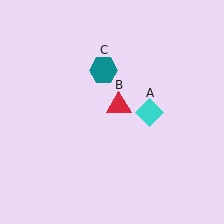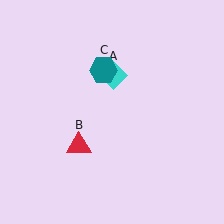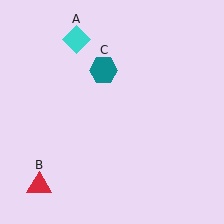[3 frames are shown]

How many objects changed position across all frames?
2 objects changed position: cyan diamond (object A), red triangle (object B).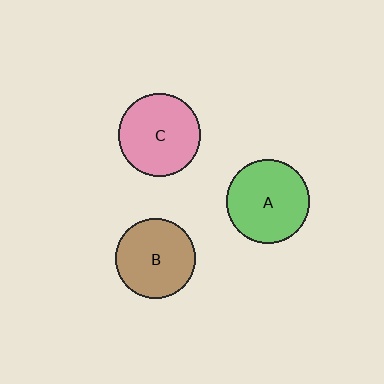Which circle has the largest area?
Circle A (green).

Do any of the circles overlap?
No, none of the circles overlap.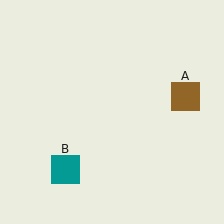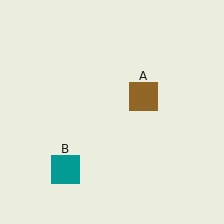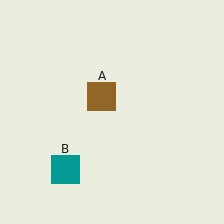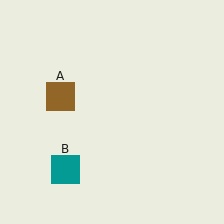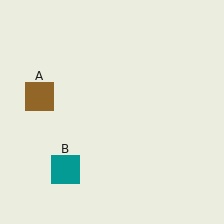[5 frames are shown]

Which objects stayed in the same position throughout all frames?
Teal square (object B) remained stationary.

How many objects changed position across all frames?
1 object changed position: brown square (object A).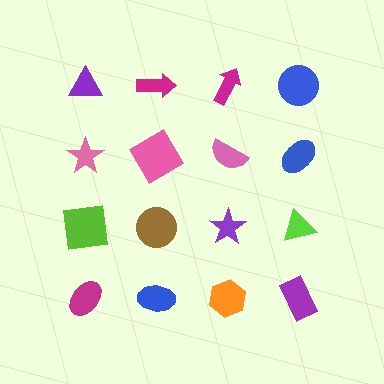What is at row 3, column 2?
A brown circle.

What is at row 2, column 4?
A blue ellipse.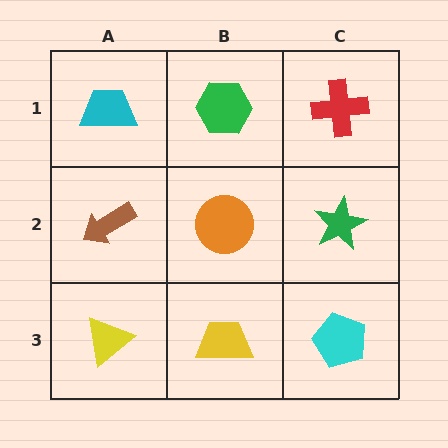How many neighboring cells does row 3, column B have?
3.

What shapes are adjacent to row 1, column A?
A brown arrow (row 2, column A), a green hexagon (row 1, column B).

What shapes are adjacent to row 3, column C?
A green star (row 2, column C), a yellow trapezoid (row 3, column B).